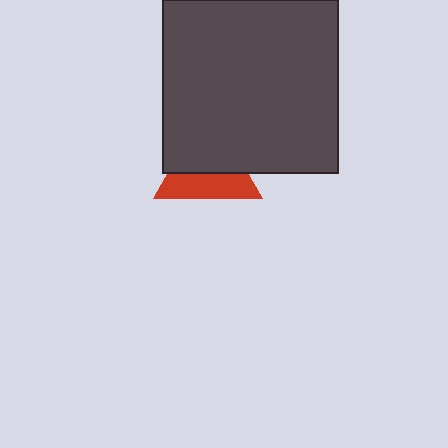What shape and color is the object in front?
The object in front is a dark gray square.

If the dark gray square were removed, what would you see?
You would see the complete red triangle.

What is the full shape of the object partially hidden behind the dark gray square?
The partially hidden object is a red triangle.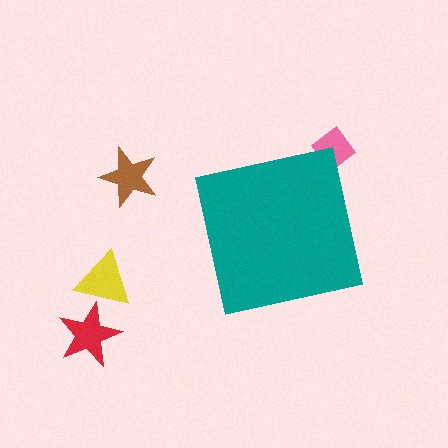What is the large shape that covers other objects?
A teal square.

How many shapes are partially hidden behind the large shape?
1 shape is partially hidden.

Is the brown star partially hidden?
No, the brown star is fully visible.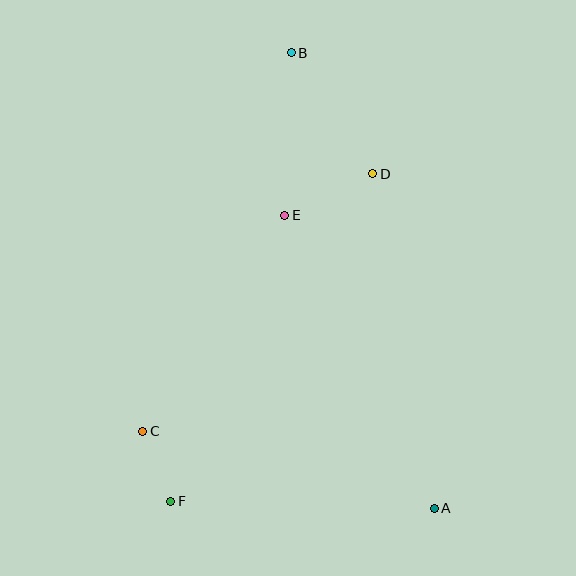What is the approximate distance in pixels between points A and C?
The distance between A and C is approximately 302 pixels.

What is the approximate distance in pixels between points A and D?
The distance between A and D is approximately 340 pixels.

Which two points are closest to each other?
Points C and F are closest to each other.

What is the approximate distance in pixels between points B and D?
The distance between B and D is approximately 146 pixels.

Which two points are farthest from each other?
Points A and B are farthest from each other.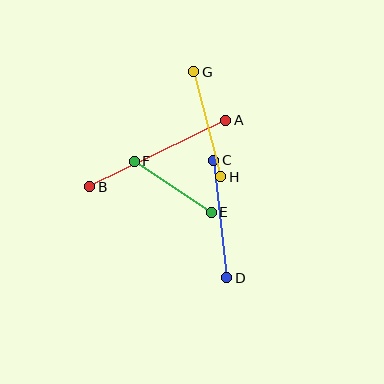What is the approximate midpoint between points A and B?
The midpoint is at approximately (158, 153) pixels.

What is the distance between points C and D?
The distance is approximately 118 pixels.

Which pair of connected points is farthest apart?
Points A and B are farthest apart.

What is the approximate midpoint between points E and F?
The midpoint is at approximately (173, 187) pixels.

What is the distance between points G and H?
The distance is approximately 109 pixels.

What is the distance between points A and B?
The distance is approximately 151 pixels.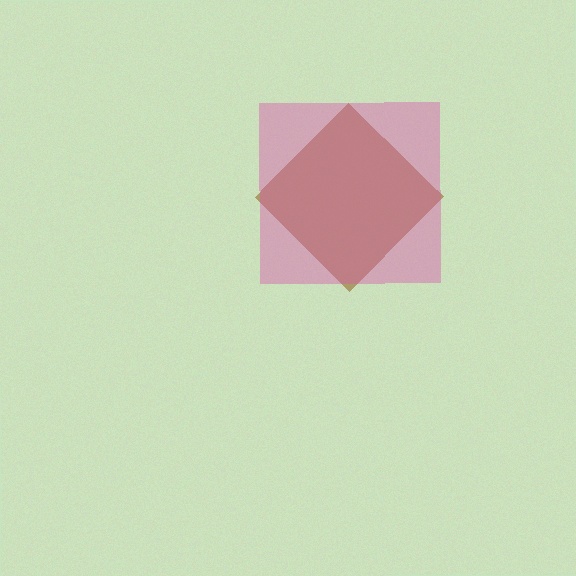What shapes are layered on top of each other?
The layered shapes are: a brown diamond, a pink square.